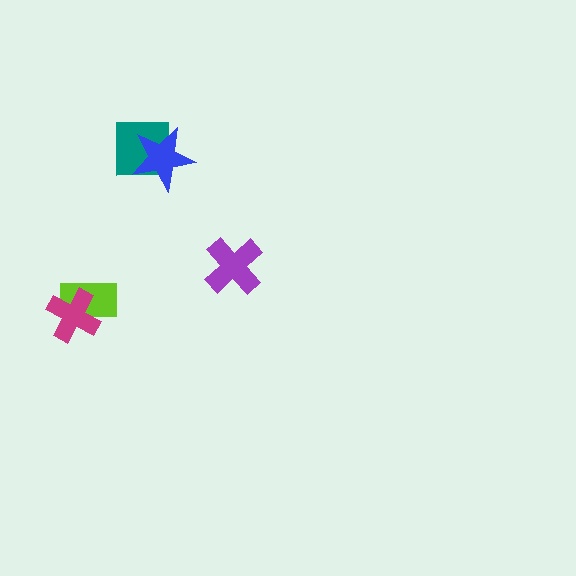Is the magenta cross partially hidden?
No, no other shape covers it.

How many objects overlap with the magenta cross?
1 object overlaps with the magenta cross.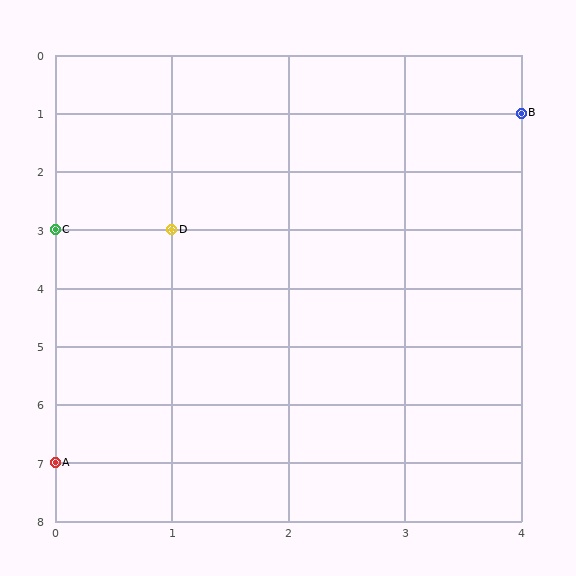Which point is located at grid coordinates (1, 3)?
Point D is at (1, 3).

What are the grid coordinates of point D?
Point D is at grid coordinates (1, 3).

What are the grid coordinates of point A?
Point A is at grid coordinates (0, 7).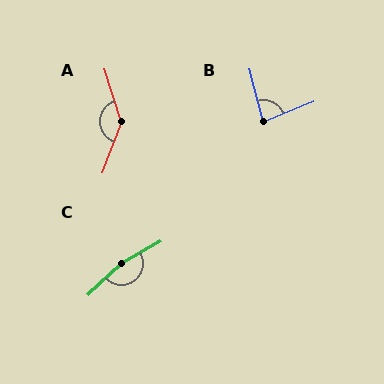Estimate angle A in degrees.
Approximately 142 degrees.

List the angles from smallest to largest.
B (82°), A (142°), C (166°).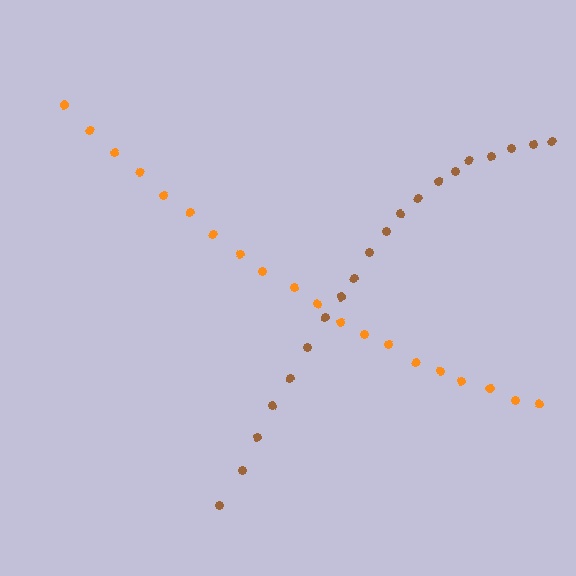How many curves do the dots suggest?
There are 2 distinct paths.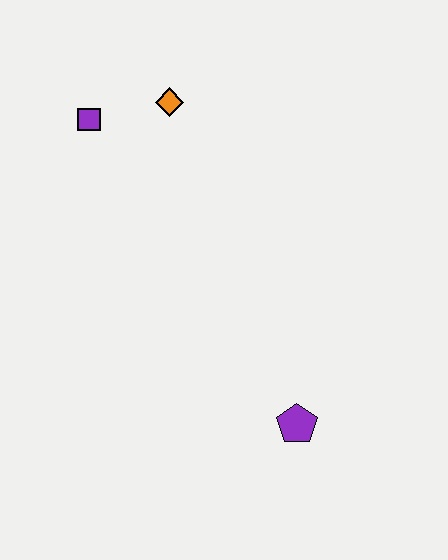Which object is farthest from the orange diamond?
The purple pentagon is farthest from the orange diamond.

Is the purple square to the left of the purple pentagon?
Yes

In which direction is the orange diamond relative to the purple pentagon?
The orange diamond is above the purple pentagon.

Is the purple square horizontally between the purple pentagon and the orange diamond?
No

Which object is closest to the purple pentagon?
The orange diamond is closest to the purple pentagon.